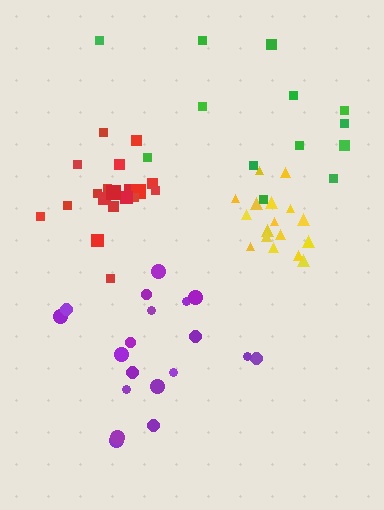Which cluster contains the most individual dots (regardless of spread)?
Red (19).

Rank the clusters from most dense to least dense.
yellow, red, purple, green.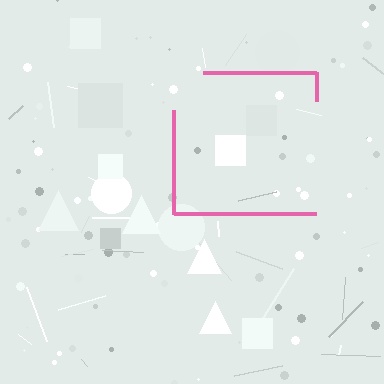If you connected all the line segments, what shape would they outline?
They would outline a square.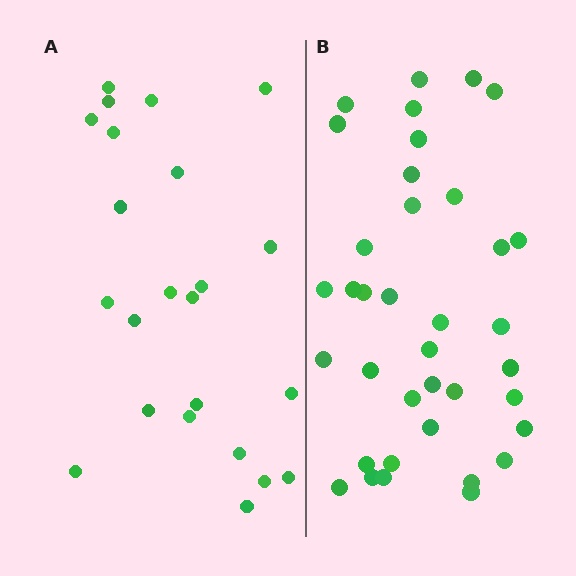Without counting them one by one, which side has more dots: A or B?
Region B (the right region) has more dots.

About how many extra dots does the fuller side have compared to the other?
Region B has approximately 15 more dots than region A.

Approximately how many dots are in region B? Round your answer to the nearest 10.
About 40 dots. (The exact count is 37, which rounds to 40.)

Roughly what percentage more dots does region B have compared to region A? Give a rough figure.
About 60% more.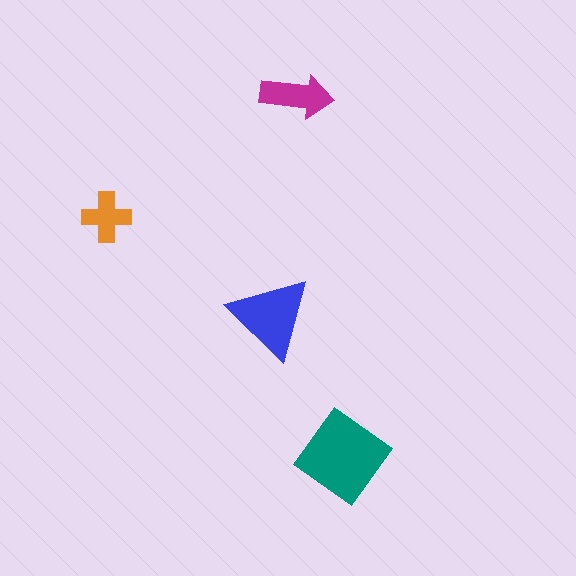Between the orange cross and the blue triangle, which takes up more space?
The blue triangle.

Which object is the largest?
The teal diamond.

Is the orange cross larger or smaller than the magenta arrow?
Smaller.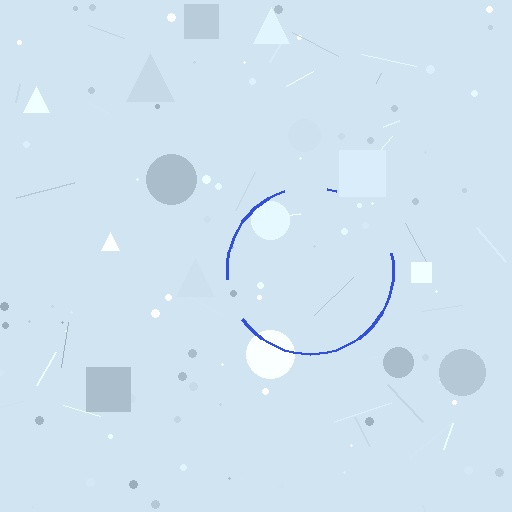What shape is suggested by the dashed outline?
The dashed outline suggests a circle.